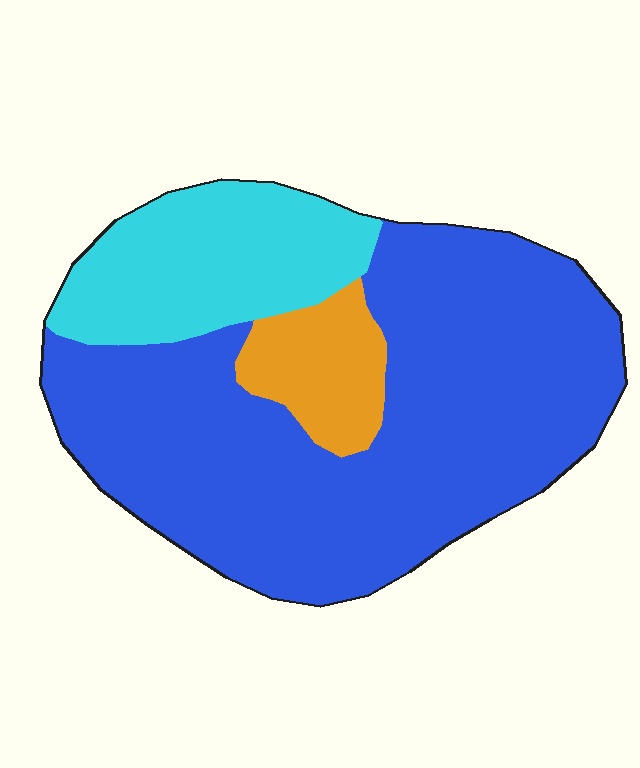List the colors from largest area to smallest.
From largest to smallest: blue, cyan, orange.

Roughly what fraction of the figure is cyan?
Cyan covers around 20% of the figure.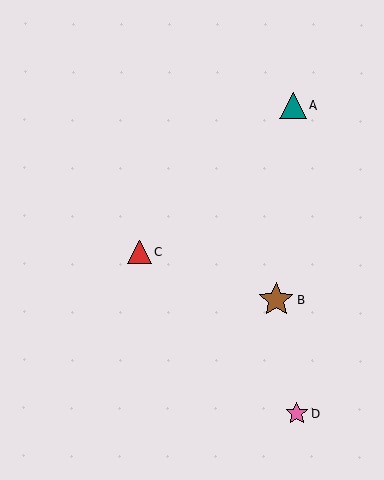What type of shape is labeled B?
Shape B is a brown star.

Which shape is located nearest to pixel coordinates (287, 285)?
The brown star (labeled B) at (276, 300) is nearest to that location.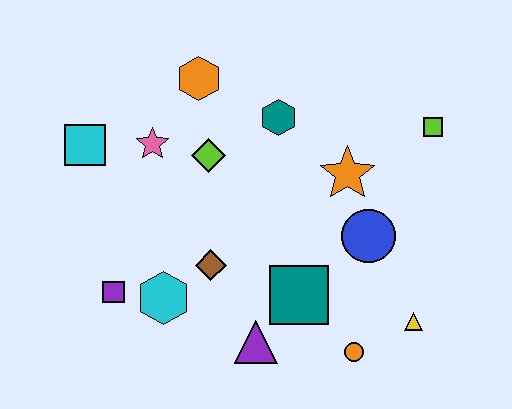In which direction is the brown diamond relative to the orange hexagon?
The brown diamond is below the orange hexagon.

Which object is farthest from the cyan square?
The yellow triangle is farthest from the cyan square.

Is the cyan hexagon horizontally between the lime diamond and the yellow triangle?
No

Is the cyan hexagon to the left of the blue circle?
Yes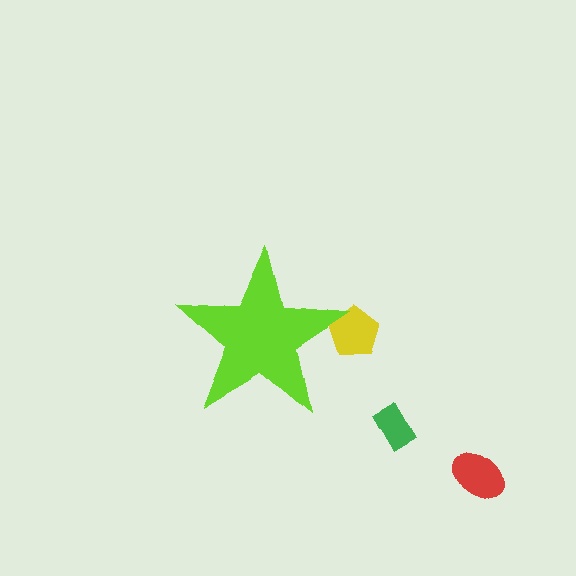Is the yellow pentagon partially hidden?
Yes, the yellow pentagon is partially hidden behind the lime star.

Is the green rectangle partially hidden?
No, the green rectangle is fully visible.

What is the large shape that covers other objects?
A lime star.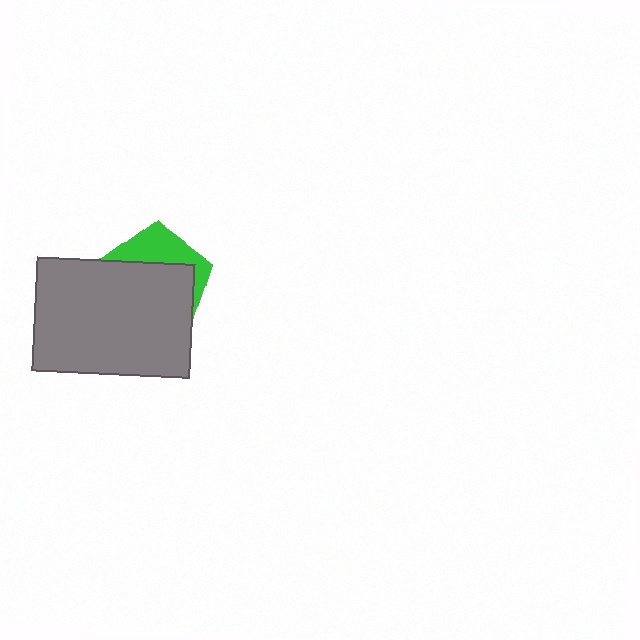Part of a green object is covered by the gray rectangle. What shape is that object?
It is a pentagon.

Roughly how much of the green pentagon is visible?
A small part of it is visible (roughly 32%).